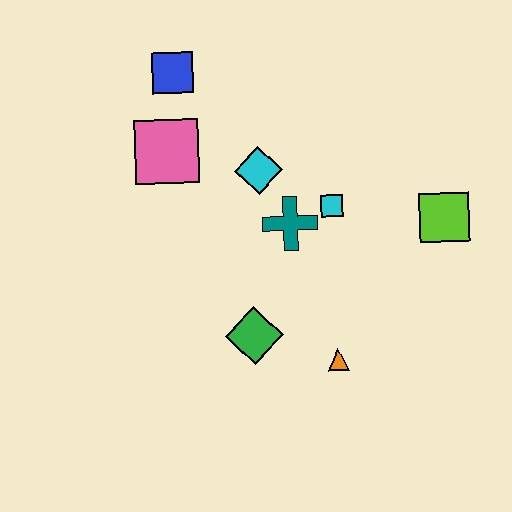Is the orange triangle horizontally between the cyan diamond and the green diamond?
No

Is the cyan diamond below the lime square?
No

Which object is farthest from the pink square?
The lime square is farthest from the pink square.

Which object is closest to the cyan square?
The teal cross is closest to the cyan square.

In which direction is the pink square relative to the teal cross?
The pink square is to the left of the teal cross.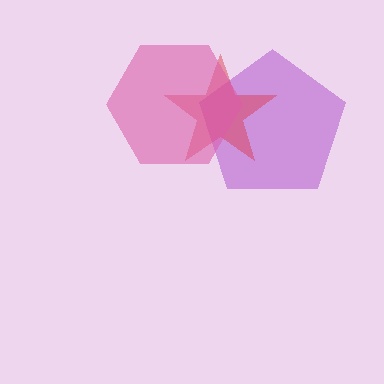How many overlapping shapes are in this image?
There are 3 overlapping shapes in the image.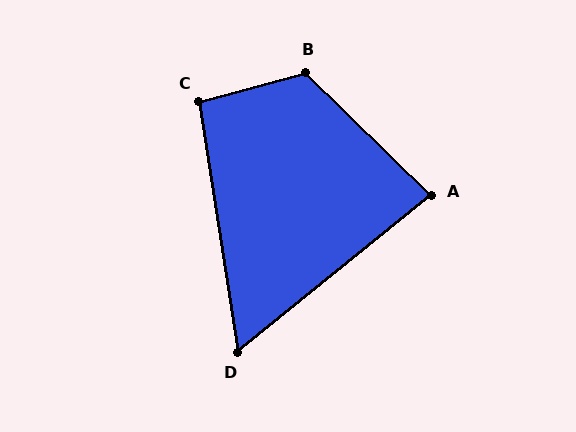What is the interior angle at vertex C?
Approximately 97 degrees (obtuse).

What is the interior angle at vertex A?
Approximately 83 degrees (acute).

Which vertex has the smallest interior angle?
D, at approximately 60 degrees.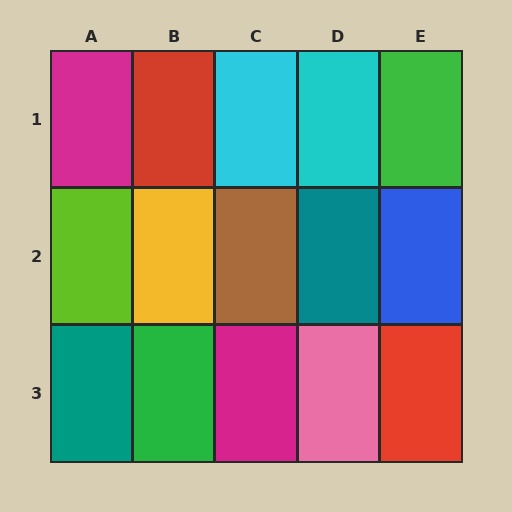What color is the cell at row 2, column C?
Brown.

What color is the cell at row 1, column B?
Red.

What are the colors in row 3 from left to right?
Teal, green, magenta, pink, red.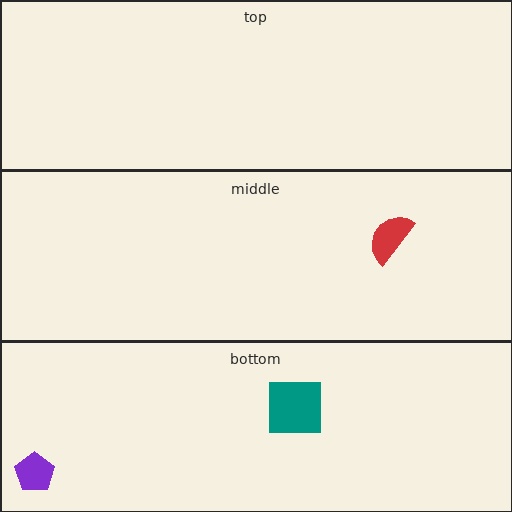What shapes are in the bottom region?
The purple pentagon, the teal square.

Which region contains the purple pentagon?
The bottom region.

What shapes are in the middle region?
The red semicircle.